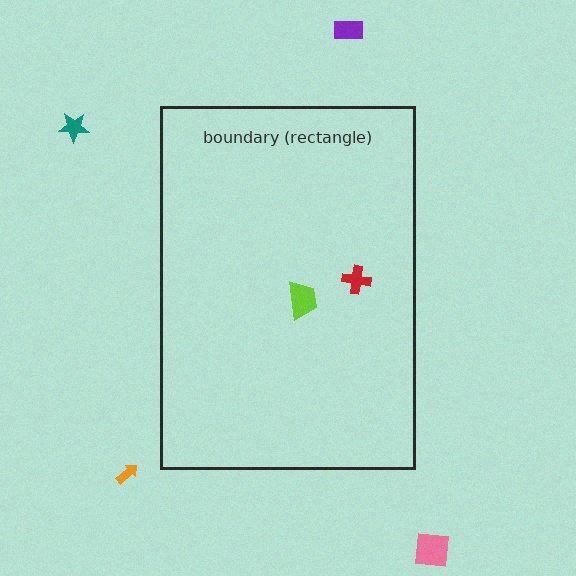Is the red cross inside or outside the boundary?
Inside.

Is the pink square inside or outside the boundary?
Outside.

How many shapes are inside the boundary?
2 inside, 4 outside.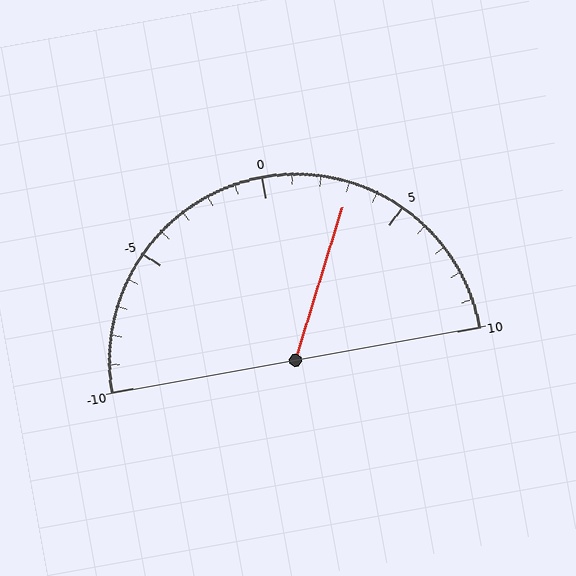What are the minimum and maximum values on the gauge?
The gauge ranges from -10 to 10.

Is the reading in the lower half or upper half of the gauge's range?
The reading is in the upper half of the range (-10 to 10).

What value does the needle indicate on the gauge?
The needle indicates approximately 3.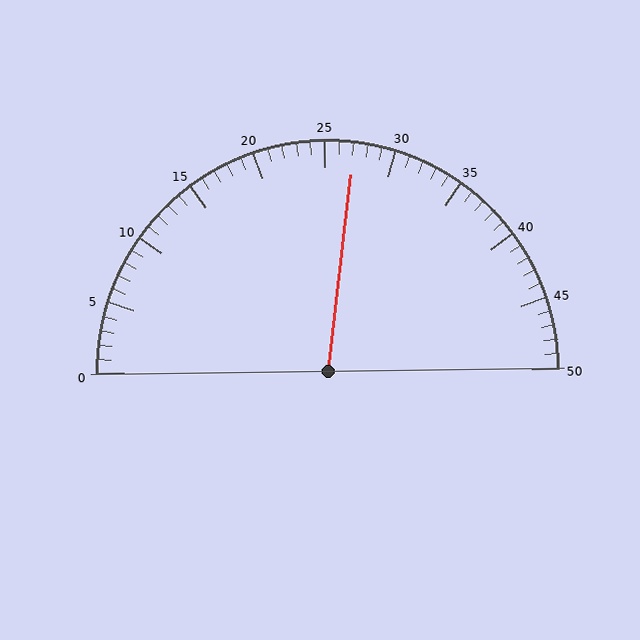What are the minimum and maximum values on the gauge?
The gauge ranges from 0 to 50.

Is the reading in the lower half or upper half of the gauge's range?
The reading is in the upper half of the range (0 to 50).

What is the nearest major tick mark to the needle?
The nearest major tick mark is 25.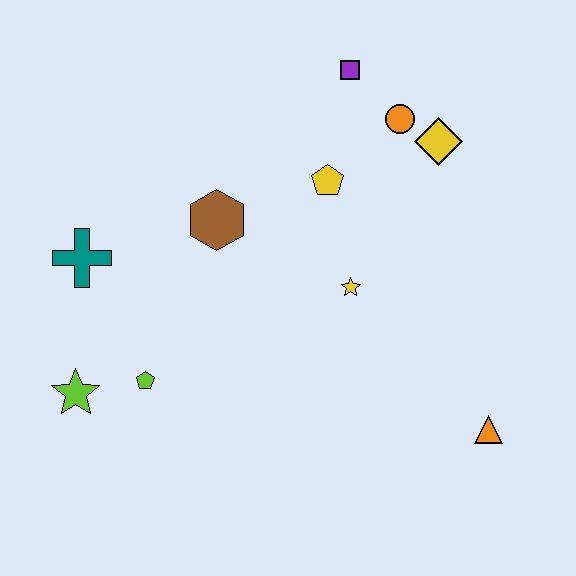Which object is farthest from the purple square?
The lime star is farthest from the purple square.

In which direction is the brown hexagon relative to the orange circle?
The brown hexagon is to the left of the orange circle.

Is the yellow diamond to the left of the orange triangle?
Yes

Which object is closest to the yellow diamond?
The orange circle is closest to the yellow diamond.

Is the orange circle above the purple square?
No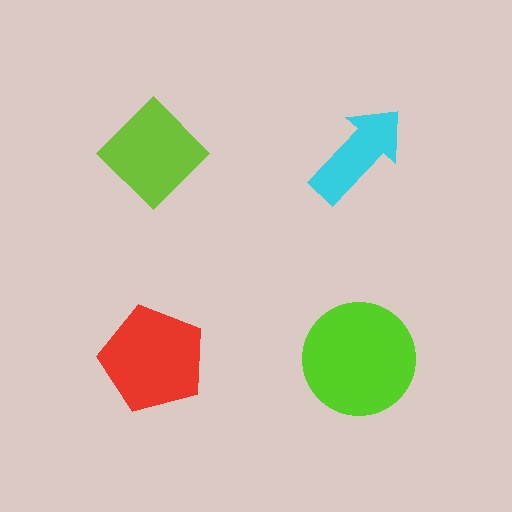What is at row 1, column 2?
A cyan arrow.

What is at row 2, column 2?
A lime circle.